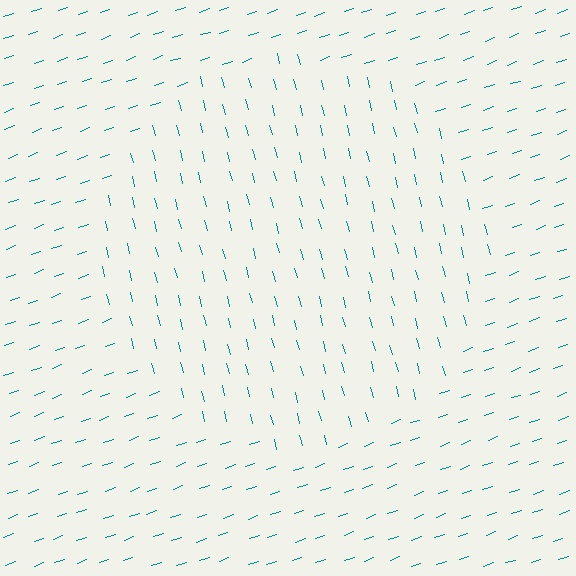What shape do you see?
I see a circle.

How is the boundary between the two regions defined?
The boundary is defined purely by a change in line orientation (approximately 85 degrees difference). All lines are the same color and thickness.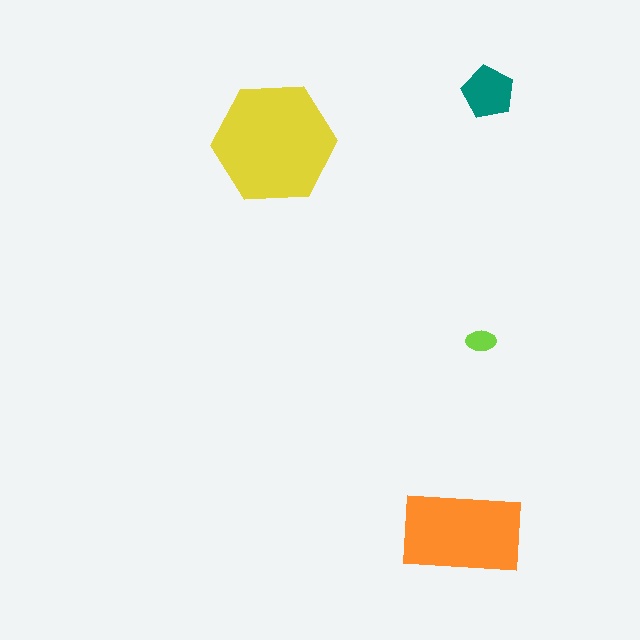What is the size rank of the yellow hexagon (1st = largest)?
1st.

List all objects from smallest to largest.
The lime ellipse, the teal pentagon, the orange rectangle, the yellow hexagon.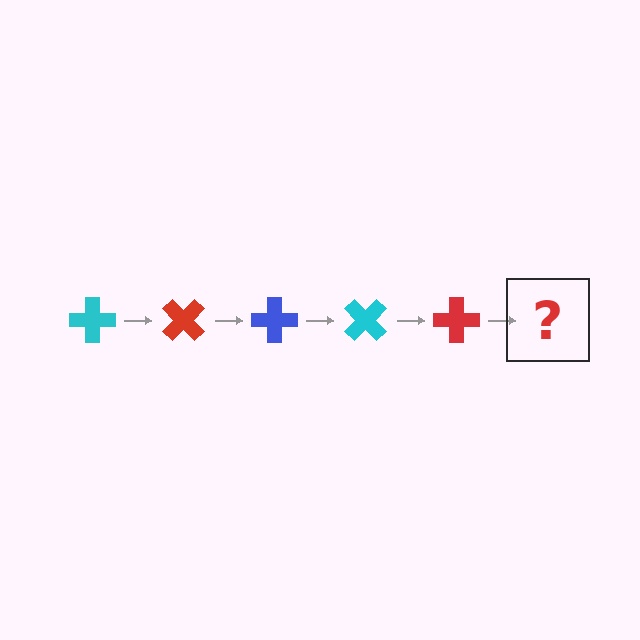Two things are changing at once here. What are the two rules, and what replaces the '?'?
The two rules are that it rotates 45 degrees each step and the color cycles through cyan, red, and blue. The '?' should be a blue cross, rotated 225 degrees from the start.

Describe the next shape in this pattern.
It should be a blue cross, rotated 225 degrees from the start.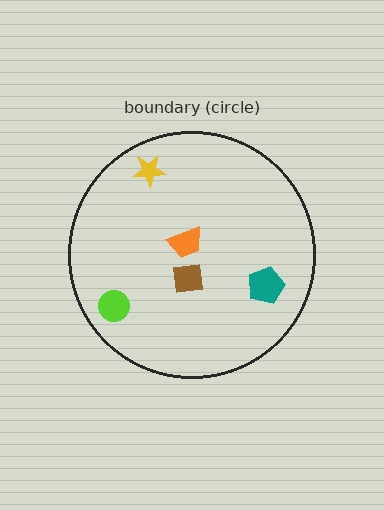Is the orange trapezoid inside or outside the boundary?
Inside.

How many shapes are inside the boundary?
5 inside, 0 outside.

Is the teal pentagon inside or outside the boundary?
Inside.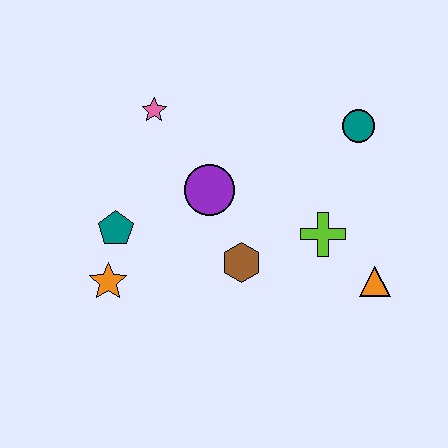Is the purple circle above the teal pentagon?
Yes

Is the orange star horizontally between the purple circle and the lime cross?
No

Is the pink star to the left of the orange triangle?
Yes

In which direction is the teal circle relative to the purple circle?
The teal circle is to the right of the purple circle.